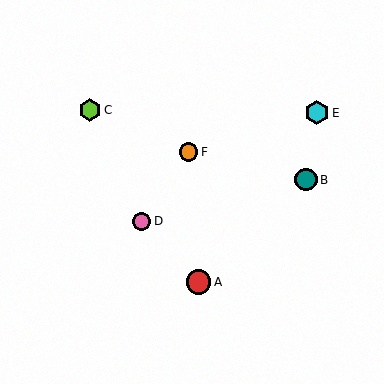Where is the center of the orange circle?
The center of the orange circle is at (188, 152).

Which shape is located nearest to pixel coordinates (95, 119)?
The lime hexagon (labeled C) at (90, 110) is nearest to that location.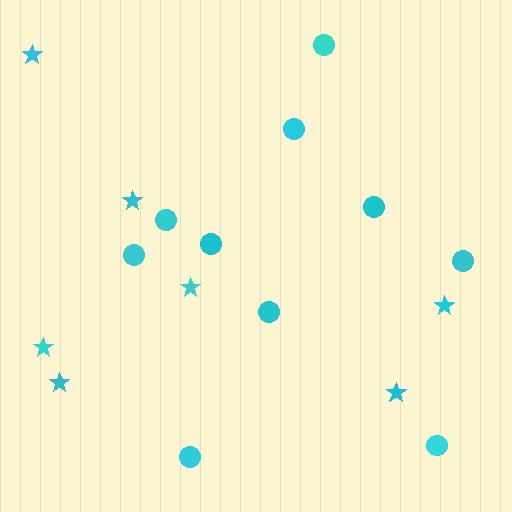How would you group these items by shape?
There are 2 groups: one group of stars (7) and one group of circles (10).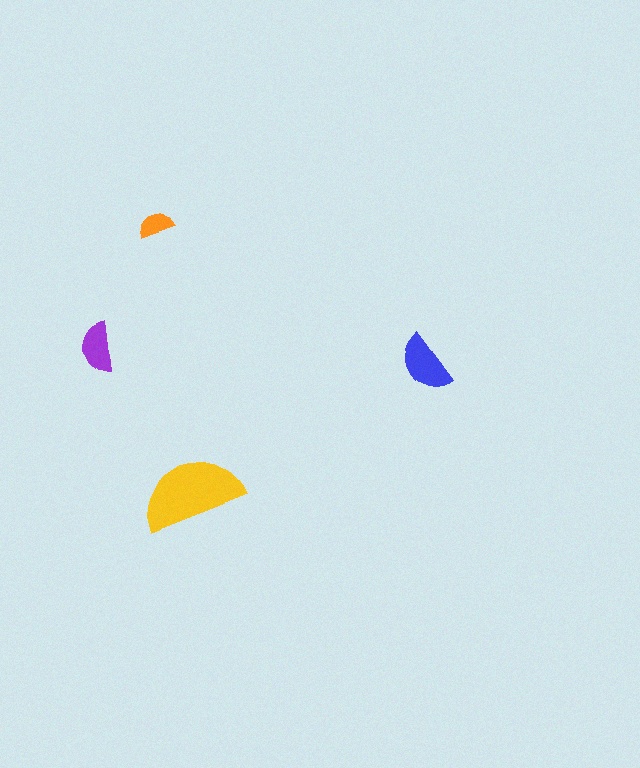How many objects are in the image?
There are 4 objects in the image.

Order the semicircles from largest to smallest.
the yellow one, the blue one, the purple one, the orange one.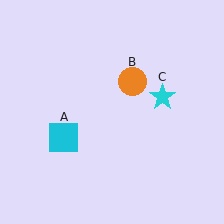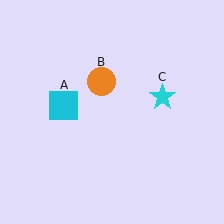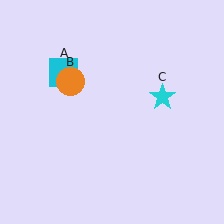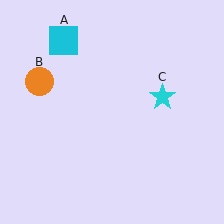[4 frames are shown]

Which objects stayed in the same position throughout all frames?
Cyan star (object C) remained stationary.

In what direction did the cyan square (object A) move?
The cyan square (object A) moved up.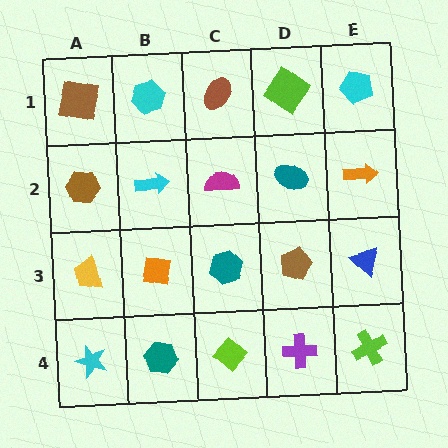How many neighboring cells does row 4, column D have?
3.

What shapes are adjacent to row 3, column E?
An orange arrow (row 2, column E), a lime cross (row 4, column E), a brown pentagon (row 3, column D).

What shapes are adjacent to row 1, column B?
A cyan arrow (row 2, column B), a brown square (row 1, column A), a brown ellipse (row 1, column C).